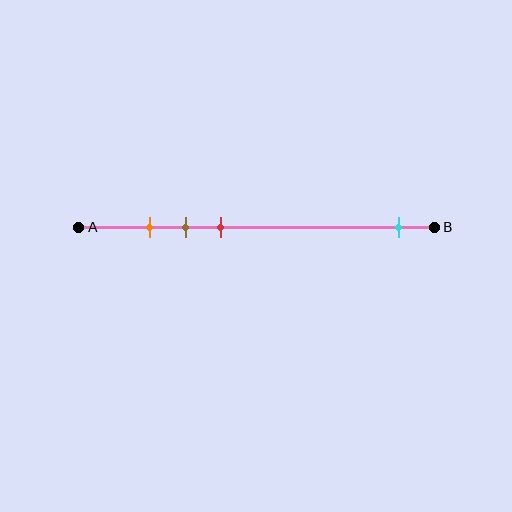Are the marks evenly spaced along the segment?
No, the marks are not evenly spaced.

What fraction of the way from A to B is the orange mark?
The orange mark is approximately 20% (0.2) of the way from A to B.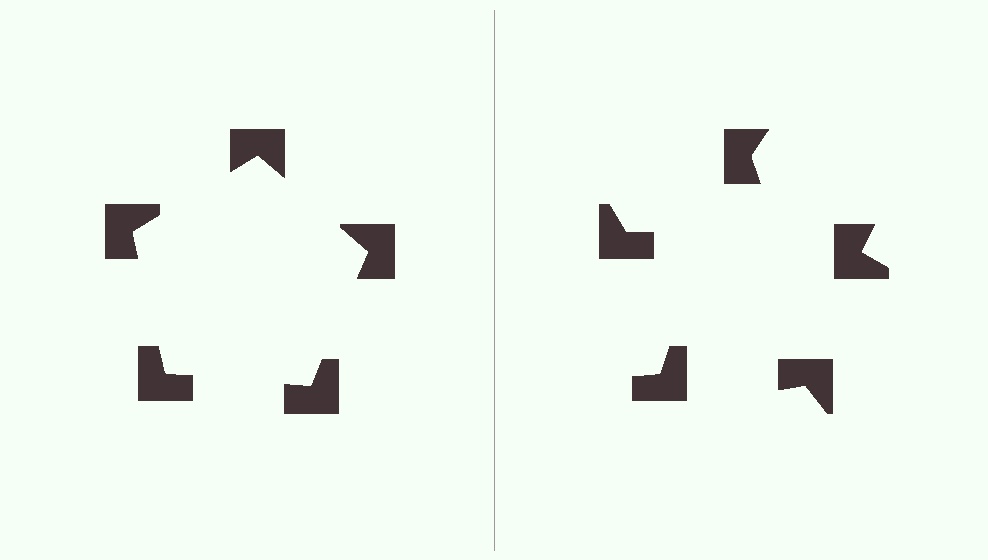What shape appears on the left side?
An illusory pentagon.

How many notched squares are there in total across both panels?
10 — 5 on each side.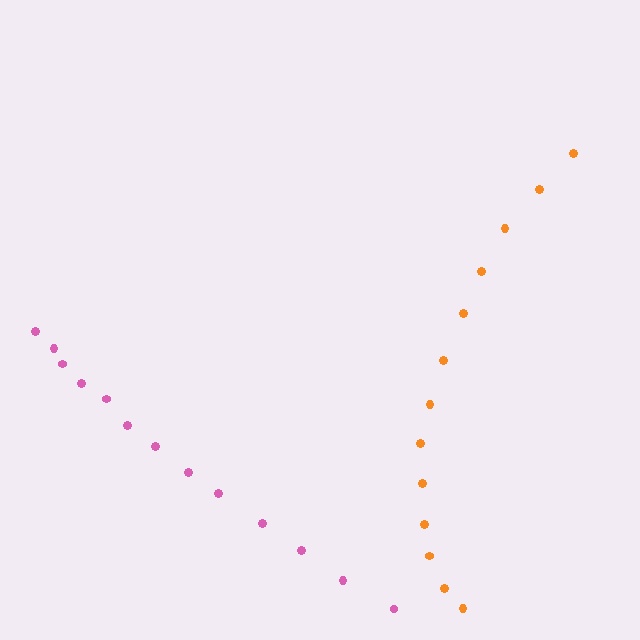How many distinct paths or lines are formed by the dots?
There are 2 distinct paths.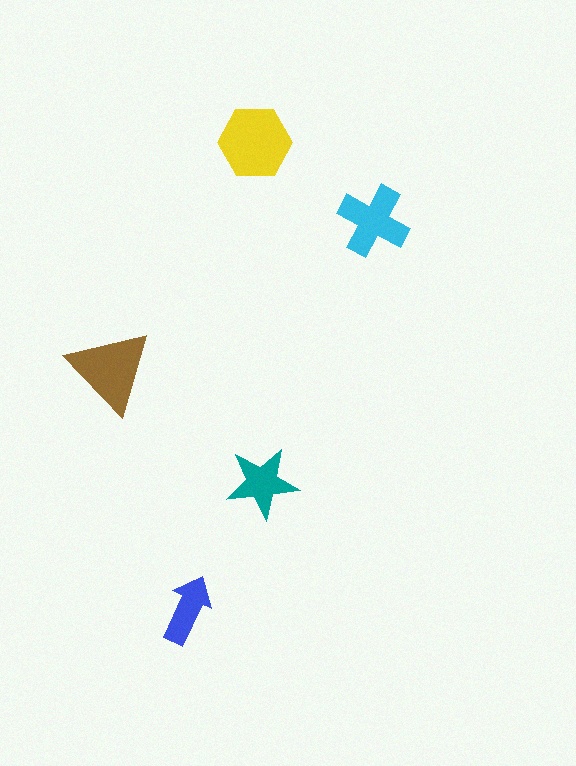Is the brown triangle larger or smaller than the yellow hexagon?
Smaller.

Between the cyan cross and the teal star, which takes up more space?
The cyan cross.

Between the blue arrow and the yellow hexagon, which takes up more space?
The yellow hexagon.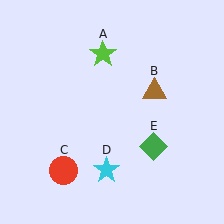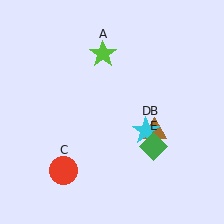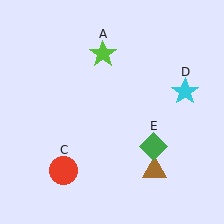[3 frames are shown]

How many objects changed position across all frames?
2 objects changed position: brown triangle (object B), cyan star (object D).